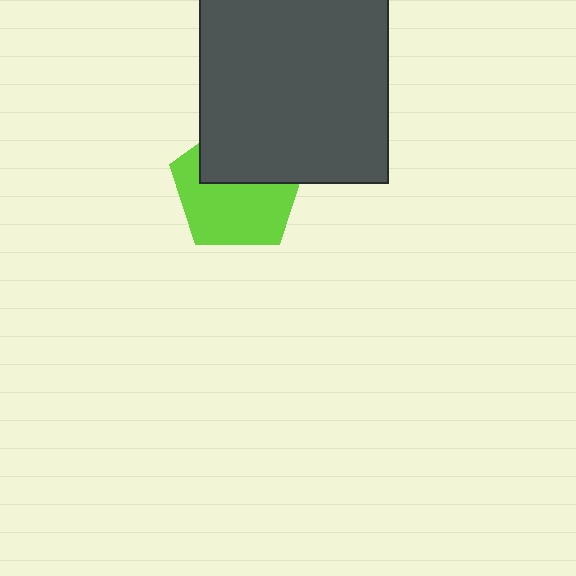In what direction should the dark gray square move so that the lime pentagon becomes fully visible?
The dark gray square should move up. That is the shortest direction to clear the overlap and leave the lime pentagon fully visible.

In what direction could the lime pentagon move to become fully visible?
The lime pentagon could move down. That would shift it out from behind the dark gray square entirely.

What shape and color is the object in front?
The object in front is a dark gray square.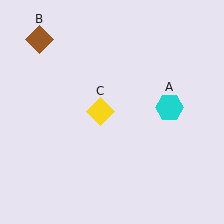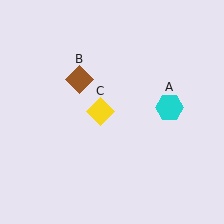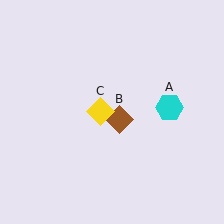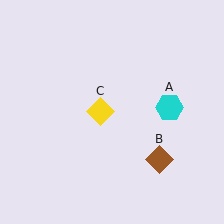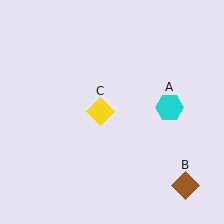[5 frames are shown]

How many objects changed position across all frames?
1 object changed position: brown diamond (object B).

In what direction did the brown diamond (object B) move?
The brown diamond (object B) moved down and to the right.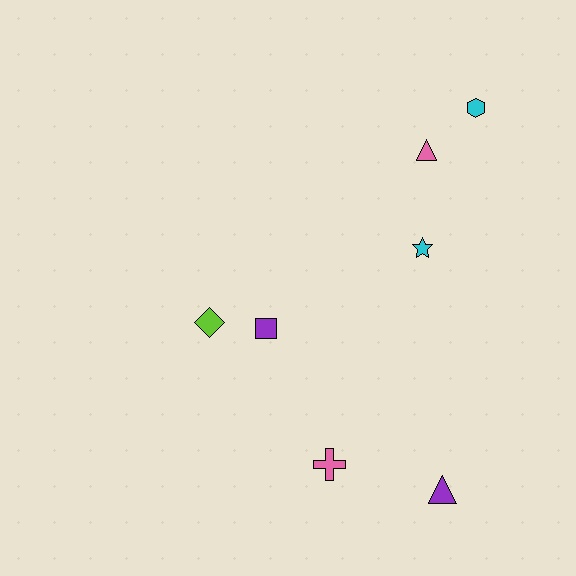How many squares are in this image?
There is 1 square.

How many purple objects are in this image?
There are 2 purple objects.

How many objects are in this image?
There are 7 objects.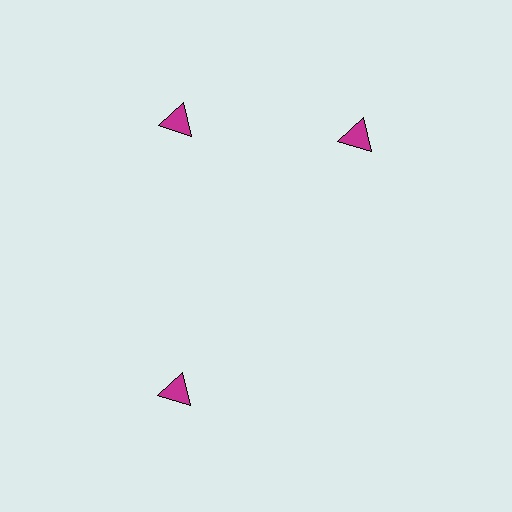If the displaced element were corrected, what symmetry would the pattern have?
It would have 3-fold rotational symmetry — the pattern would map onto itself every 120 degrees.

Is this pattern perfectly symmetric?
No. The 3 magenta triangles are arranged in a ring, but one element near the 3 o'clock position is rotated out of alignment along the ring, breaking the 3-fold rotational symmetry.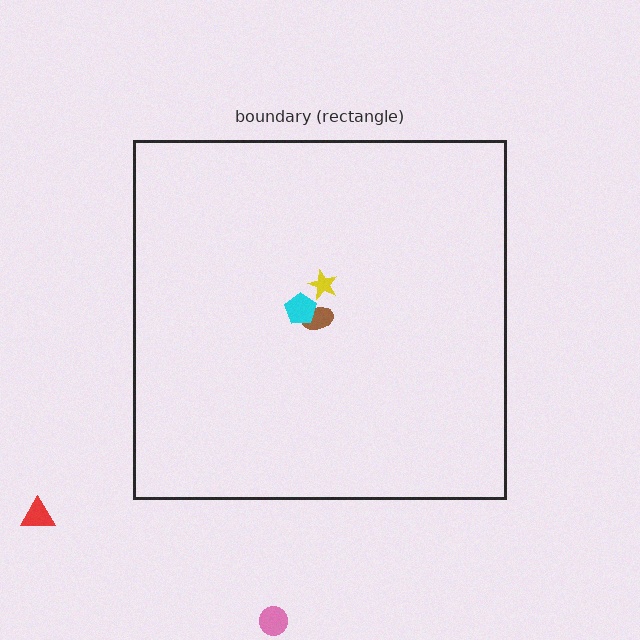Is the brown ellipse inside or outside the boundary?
Inside.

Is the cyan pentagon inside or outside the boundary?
Inside.